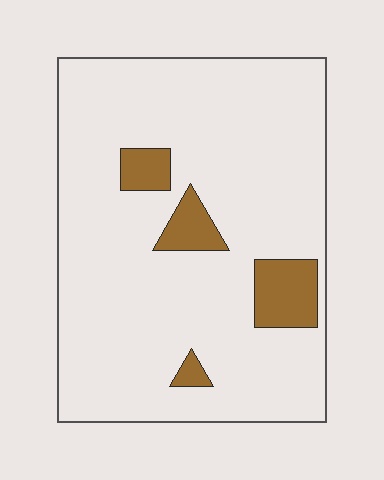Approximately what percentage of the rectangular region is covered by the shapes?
Approximately 10%.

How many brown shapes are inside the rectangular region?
4.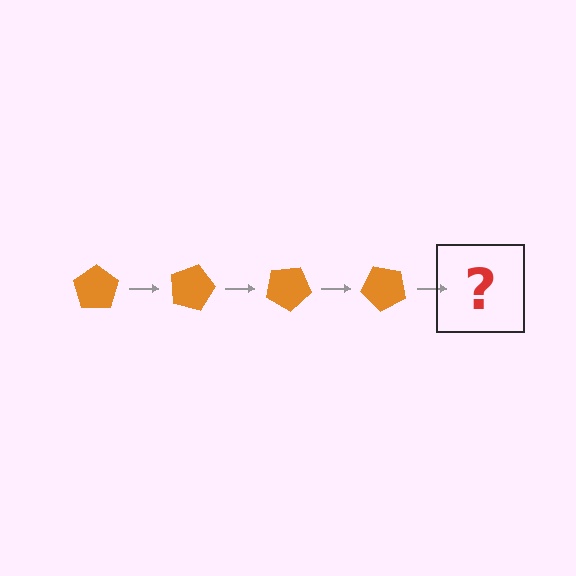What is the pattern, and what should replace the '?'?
The pattern is that the pentagon rotates 15 degrees each step. The '?' should be an orange pentagon rotated 60 degrees.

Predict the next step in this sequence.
The next step is an orange pentagon rotated 60 degrees.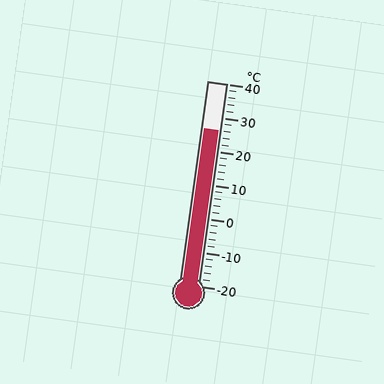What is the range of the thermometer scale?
The thermometer scale ranges from -20°C to 40°C.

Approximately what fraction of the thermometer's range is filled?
The thermometer is filled to approximately 75% of its range.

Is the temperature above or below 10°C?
The temperature is above 10°C.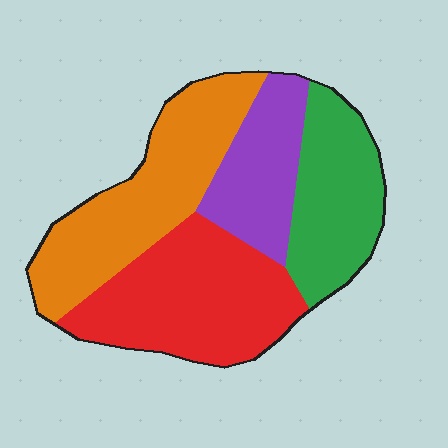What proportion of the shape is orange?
Orange covers about 30% of the shape.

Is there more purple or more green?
Green.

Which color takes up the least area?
Purple, at roughly 15%.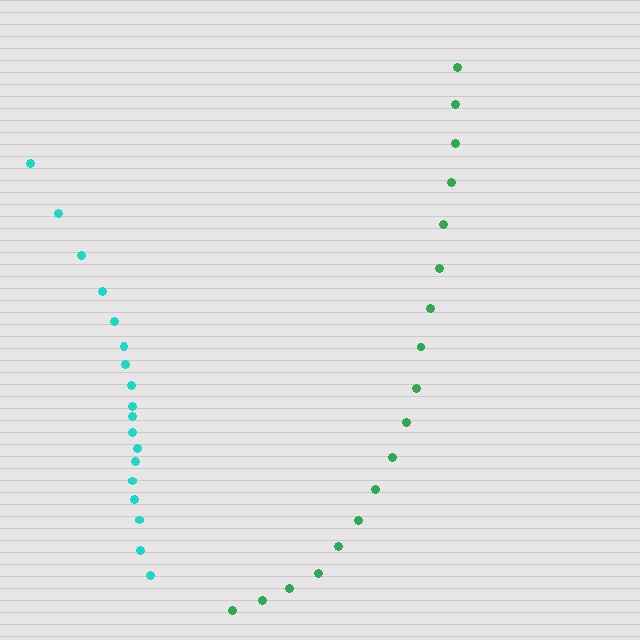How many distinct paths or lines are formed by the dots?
There are 2 distinct paths.